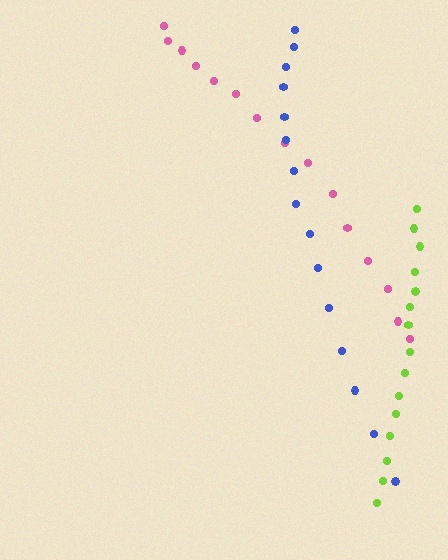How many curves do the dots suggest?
There are 3 distinct paths.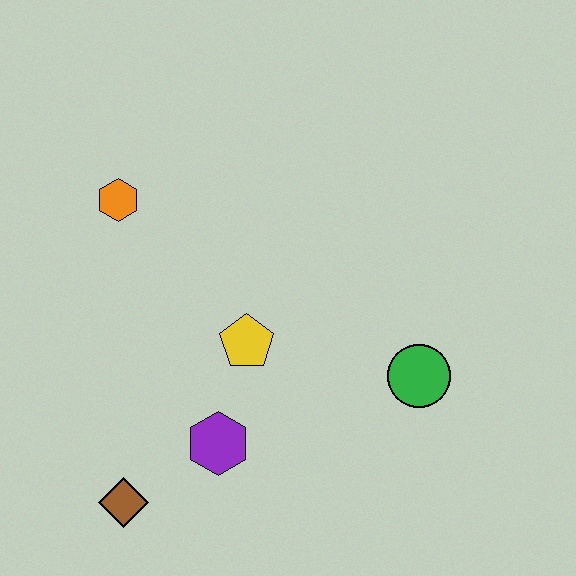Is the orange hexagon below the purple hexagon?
No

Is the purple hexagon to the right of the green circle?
No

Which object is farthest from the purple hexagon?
The orange hexagon is farthest from the purple hexagon.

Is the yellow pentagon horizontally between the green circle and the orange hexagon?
Yes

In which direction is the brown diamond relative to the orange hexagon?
The brown diamond is below the orange hexagon.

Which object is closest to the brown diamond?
The purple hexagon is closest to the brown diamond.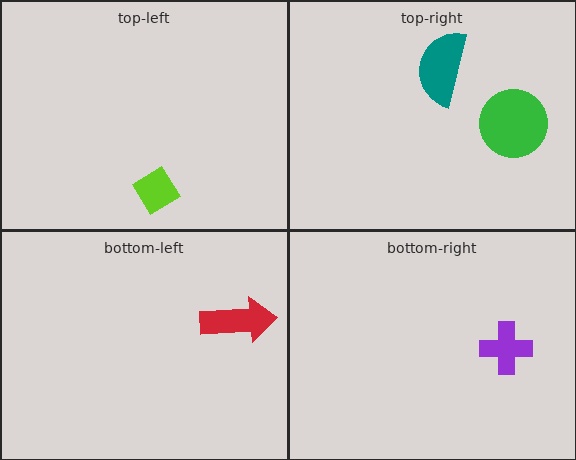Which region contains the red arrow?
The bottom-left region.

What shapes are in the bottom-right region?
The purple cross.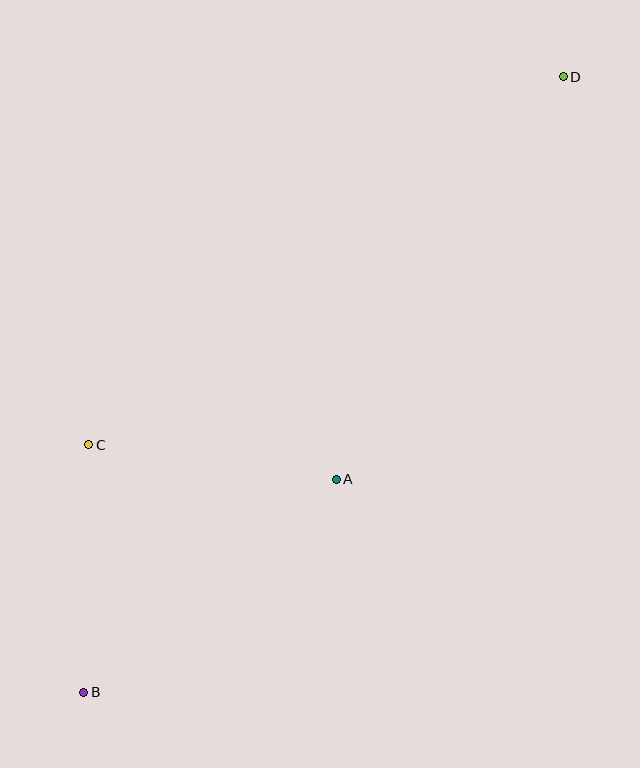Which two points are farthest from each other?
Points B and D are farthest from each other.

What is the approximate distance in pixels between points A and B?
The distance between A and B is approximately 330 pixels.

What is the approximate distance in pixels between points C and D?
The distance between C and D is approximately 600 pixels.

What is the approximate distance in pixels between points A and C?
The distance between A and C is approximately 250 pixels.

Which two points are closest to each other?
Points B and C are closest to each other.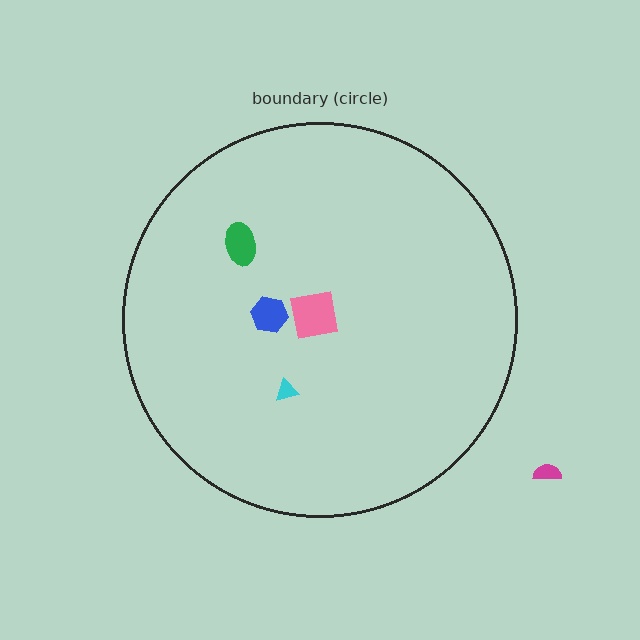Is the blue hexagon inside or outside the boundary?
Inside.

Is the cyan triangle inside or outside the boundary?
Inside.